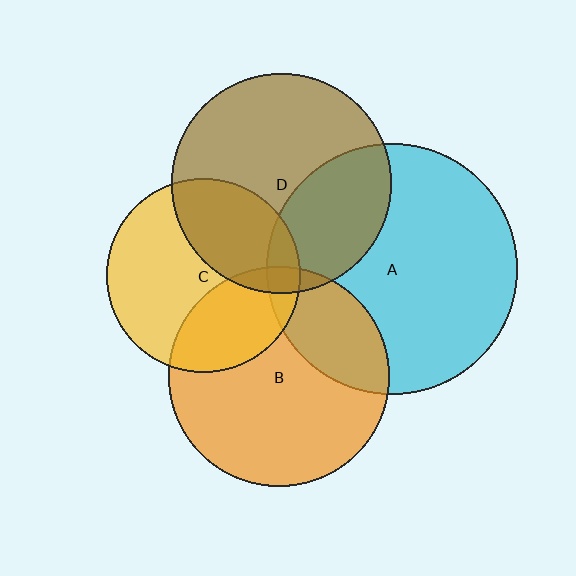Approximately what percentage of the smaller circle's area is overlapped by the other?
Approximately 10%.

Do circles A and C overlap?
Yes.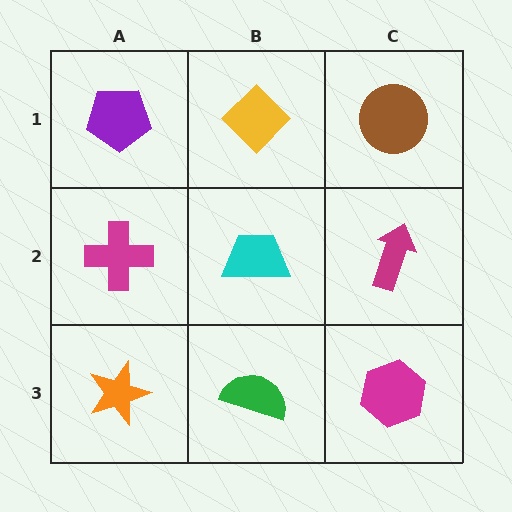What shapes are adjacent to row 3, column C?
A magenta arrow (row 2, column C), a green semicircle (row 3, column B).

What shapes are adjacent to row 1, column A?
A magenta cross (row 2, column A), a yellow diamond (row 1, column B).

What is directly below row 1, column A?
A magenta cross.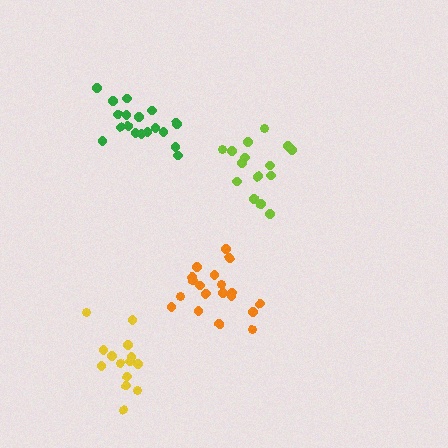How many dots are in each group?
Group 1: 15 dots, Group 2: 14 dots, Group 3: 19 dots, Group 4: 20 dots (68 total).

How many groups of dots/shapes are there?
There are 4 groups.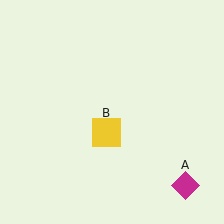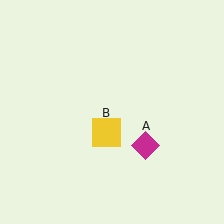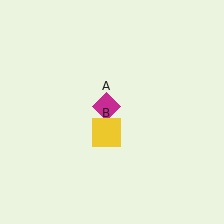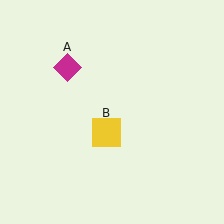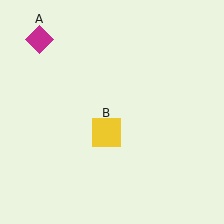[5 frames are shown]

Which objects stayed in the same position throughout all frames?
Yellow square (object B) remained stationary.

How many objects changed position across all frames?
1 object changed position: magenta diamond (object A).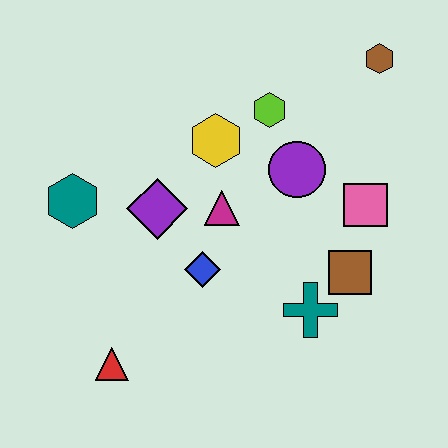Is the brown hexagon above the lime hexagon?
Yes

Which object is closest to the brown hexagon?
The lime hexagon is closest to the brown hexagon.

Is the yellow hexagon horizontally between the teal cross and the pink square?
No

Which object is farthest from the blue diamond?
The brown hexagon is farthest from the blue diamond.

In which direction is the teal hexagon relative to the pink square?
The teal hexagon is to the left of the pink square.